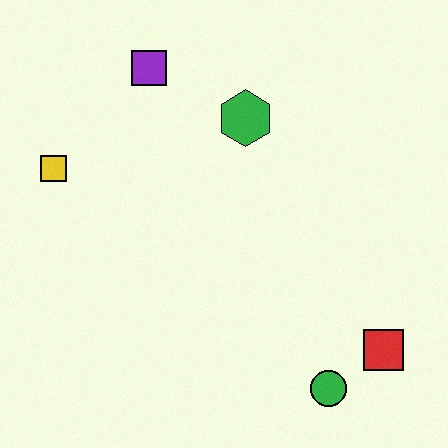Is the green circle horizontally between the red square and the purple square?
Yes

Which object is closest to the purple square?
The green hexagon is closest to the purple square.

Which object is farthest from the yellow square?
The red square is farthest from the yellow square.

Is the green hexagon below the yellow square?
No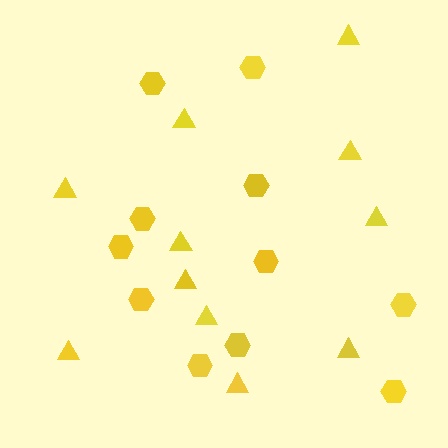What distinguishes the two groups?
There are 2 groups: one group of hexagons (11) and one group of triangles (11).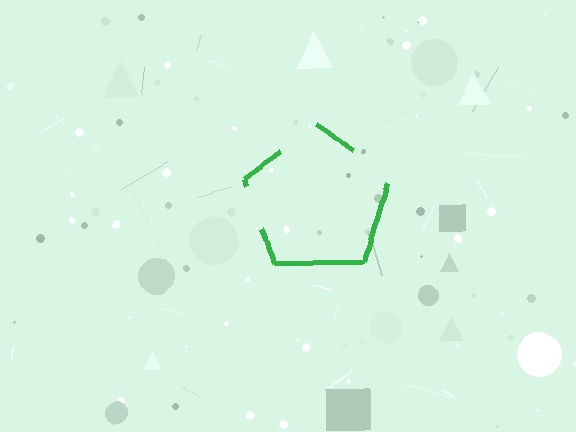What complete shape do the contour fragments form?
The contour fragments form a pentagon.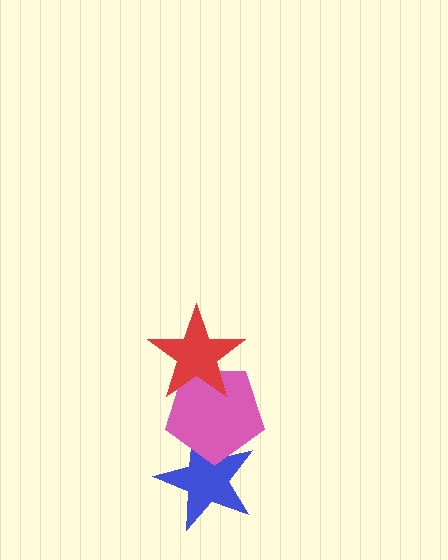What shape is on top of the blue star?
The pink pentagon is on top of the blue star.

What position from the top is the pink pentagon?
The pink pentagon is 2nd from the top.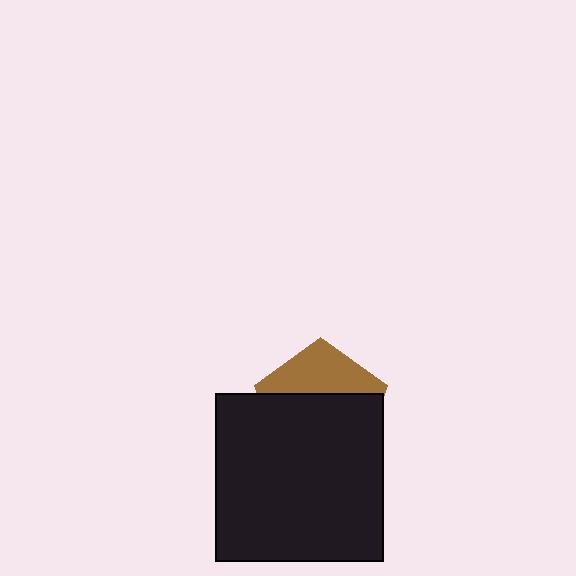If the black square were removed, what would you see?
You would see the complete brown pentagon.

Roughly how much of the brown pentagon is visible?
A small part of it is visible (roughly 37%).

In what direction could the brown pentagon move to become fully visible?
The brown pentagon could move up. That would shift it out from behind the black square entirely.